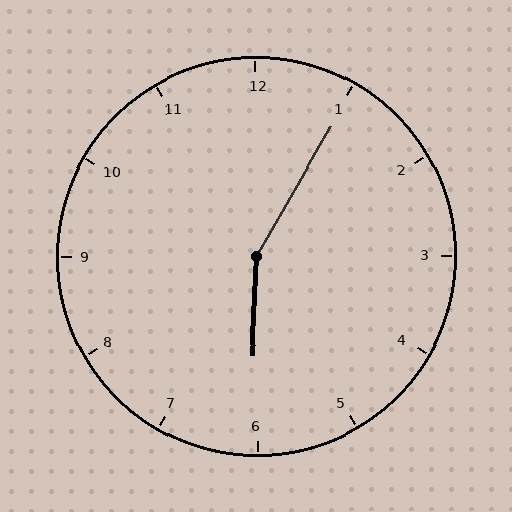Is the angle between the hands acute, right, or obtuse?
It is obtuse.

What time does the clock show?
6:05.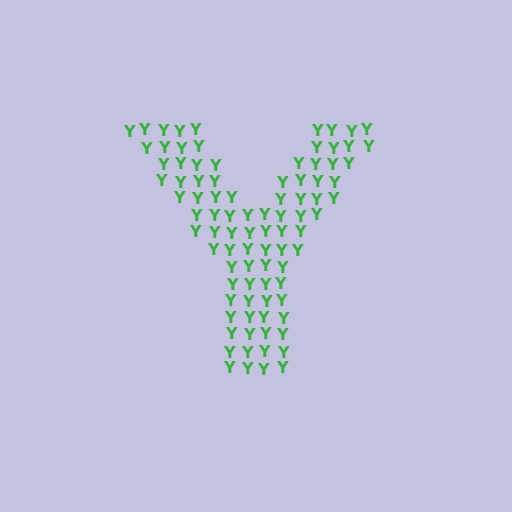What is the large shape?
The large shape is the letter Y.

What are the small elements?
The small elements are letter Y's.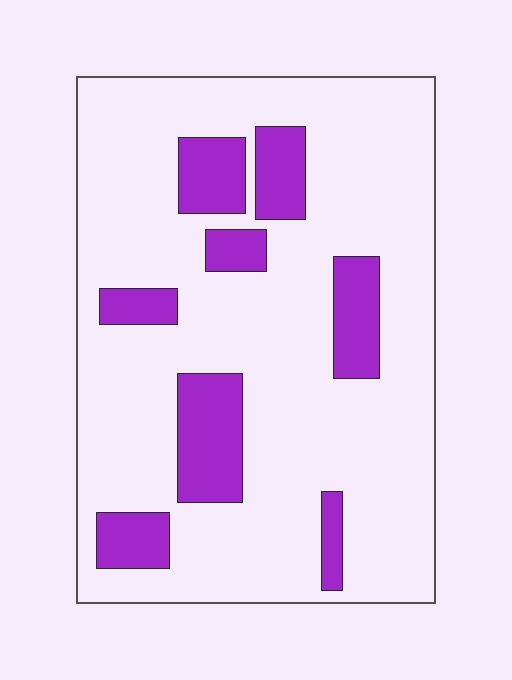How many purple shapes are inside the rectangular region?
8.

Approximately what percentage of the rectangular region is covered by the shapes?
Approximately 20%.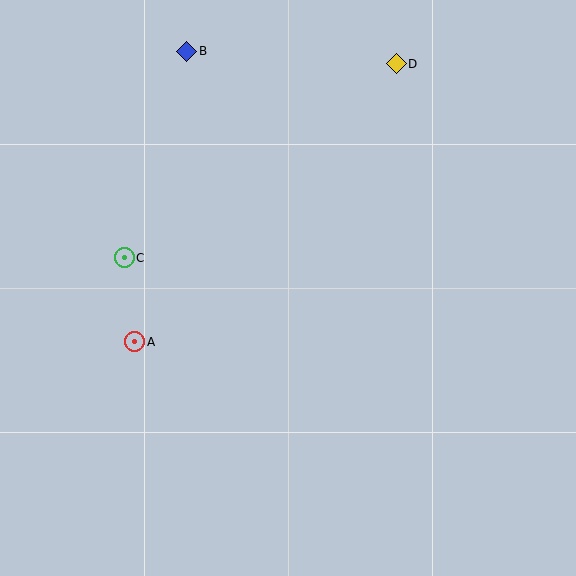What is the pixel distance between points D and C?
The distance between D and C is 334 pixels.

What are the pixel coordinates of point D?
Point D is at (396, 64).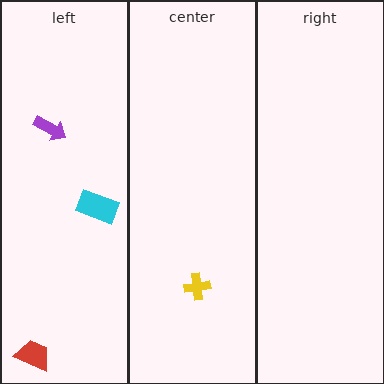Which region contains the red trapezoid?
The left region.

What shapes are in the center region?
The yellow cross.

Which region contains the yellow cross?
The center region.